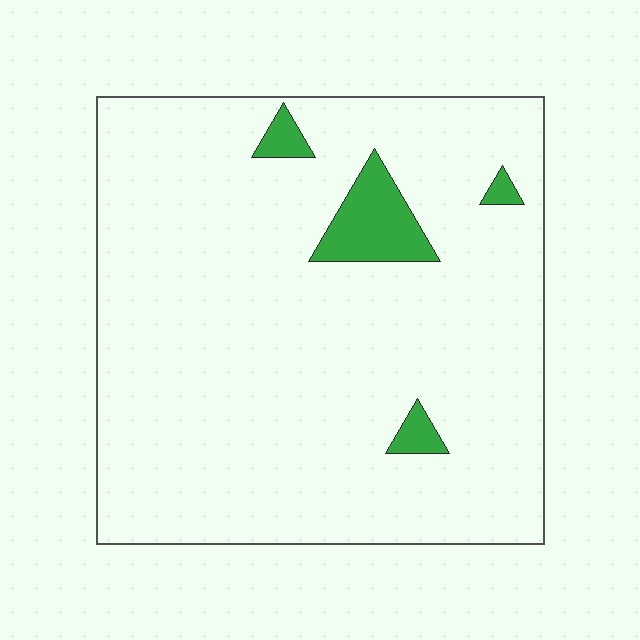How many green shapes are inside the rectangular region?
4.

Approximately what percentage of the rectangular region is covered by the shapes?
Approximately 5%.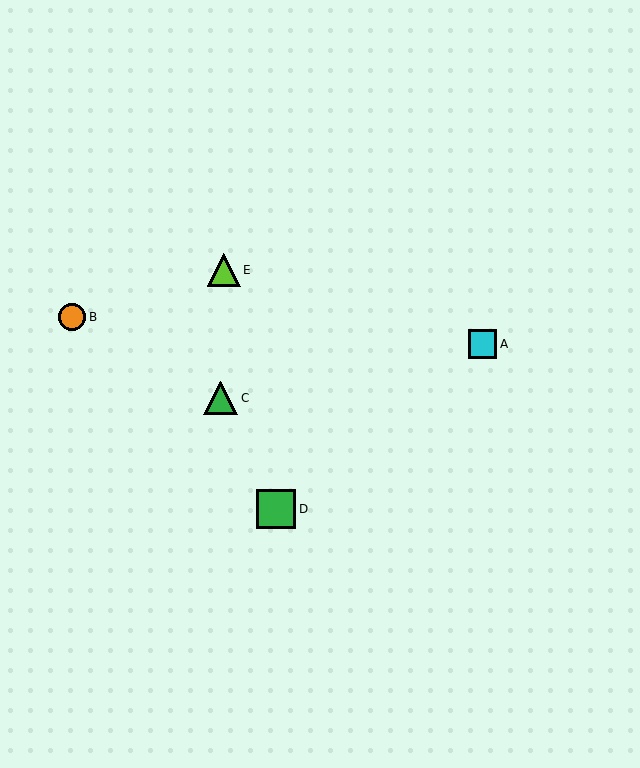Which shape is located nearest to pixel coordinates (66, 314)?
The orange circle (labeled B) at (72, 317) is nearest to that location.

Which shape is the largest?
The green square (labeled D) is the largest.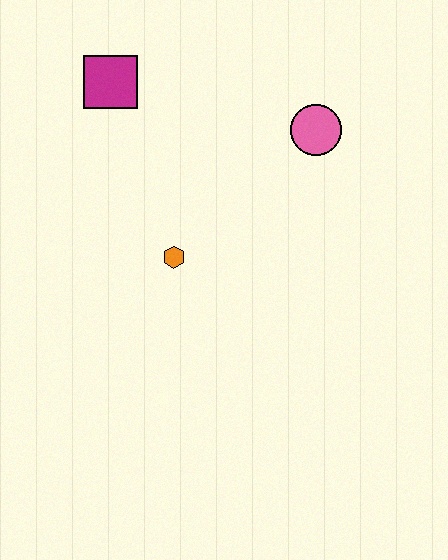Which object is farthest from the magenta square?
The pink circle is farthest from the magenta square.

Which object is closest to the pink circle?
The orange hexagon is closest to the pink circle.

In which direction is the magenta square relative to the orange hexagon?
The magenta square is above the orange hexagon.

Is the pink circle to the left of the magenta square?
No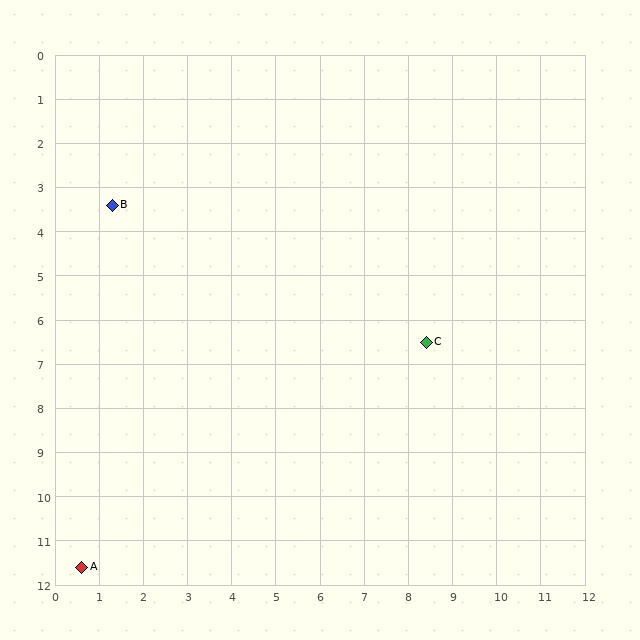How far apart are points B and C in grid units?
Points B and C are about 7.7 grid units apart.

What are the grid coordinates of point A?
Point A is at approximately (0.6, 11.6).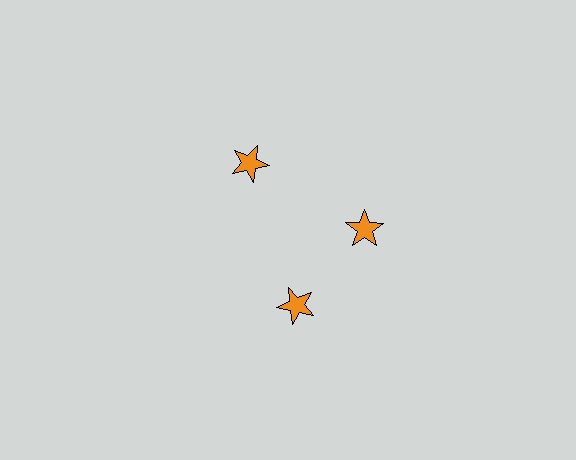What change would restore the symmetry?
The symmetry would be restored by rotating it back into even spacing with its neighbors so that all 3 stars sit at equal angles and equal distance from the center.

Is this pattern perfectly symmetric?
No. The 3 orange stars are arranged in a ring, but one element near the 7 o'clock position is rotated out of alignment along the ring, breaking the 3-fold rotational symmetry.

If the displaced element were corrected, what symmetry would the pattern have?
It would have 3-fold rotational symmetry — the pattern would map onto itself every 120 degrees.